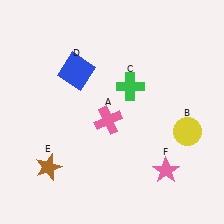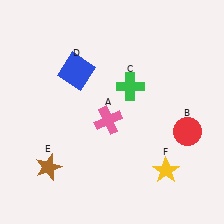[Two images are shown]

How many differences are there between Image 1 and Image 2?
There are 2 differences between the two images.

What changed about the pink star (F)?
In Image 1, F is pink. In Image 2, it changed to yellow.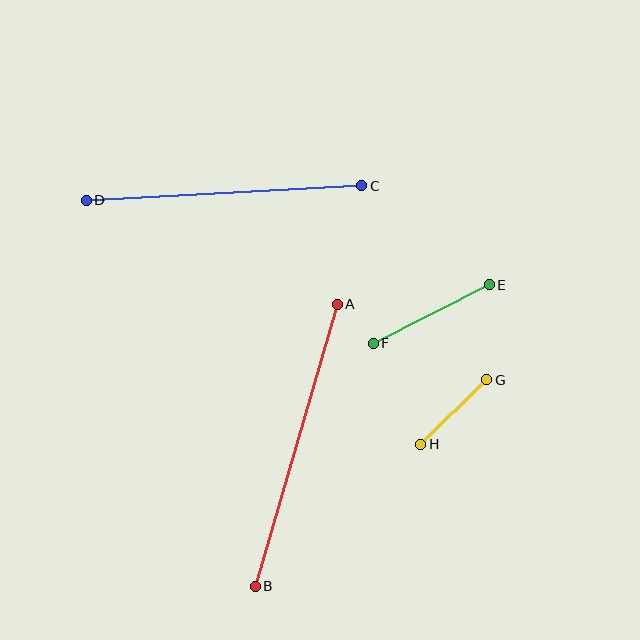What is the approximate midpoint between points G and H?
The midpoint is at approximately (454, 412) pixels.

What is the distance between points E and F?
The distance is approximately 130 pixels.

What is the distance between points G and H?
The distance is approximately 92 pixels.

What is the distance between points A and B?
The distance is approximately 294 pixels.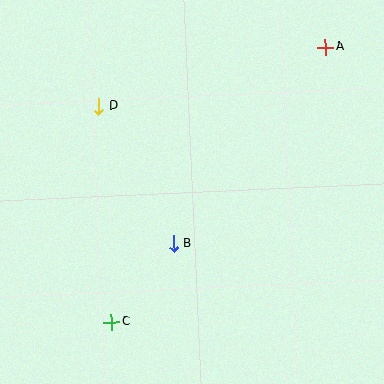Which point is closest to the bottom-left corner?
Point C is closest to the bottom-left corner.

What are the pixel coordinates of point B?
Point B is at (174, 244).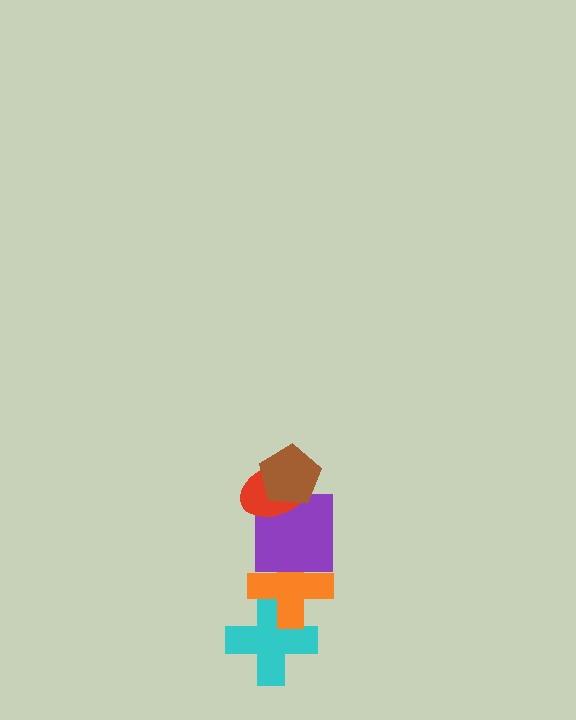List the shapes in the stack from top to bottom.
From top to bottom: the brown pentagon, the red ellipse, the purple square, the orange cross, the cyan cross.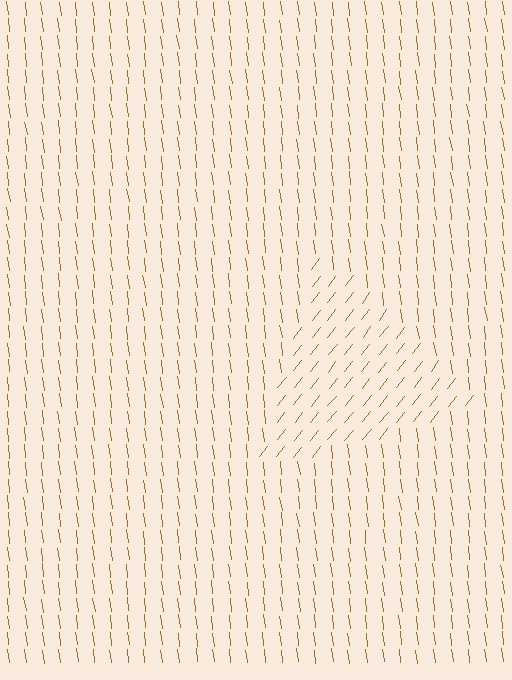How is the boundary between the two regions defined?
The boundary is defined purely by a change in line orientation (approximately 45 degrees difference). All lines are the same color and thickness.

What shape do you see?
I see a triangle.